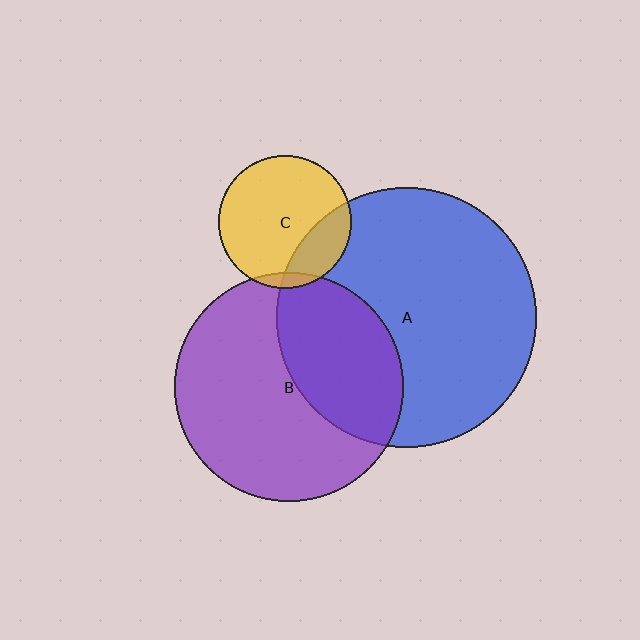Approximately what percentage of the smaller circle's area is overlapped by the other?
Approximately 25%.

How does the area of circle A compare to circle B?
Approximately 1.3 times.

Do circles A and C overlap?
Yes.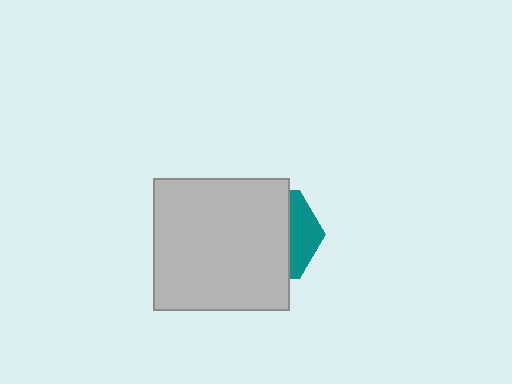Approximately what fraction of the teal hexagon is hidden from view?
Roughly 70% of the teal hexagon is hidden behind the light gray rectangle.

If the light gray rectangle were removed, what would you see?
You would see the complete teal hexagon.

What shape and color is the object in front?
The object in front is a light gray rectangle.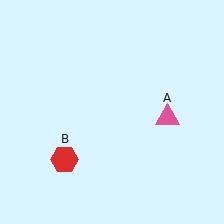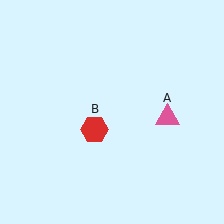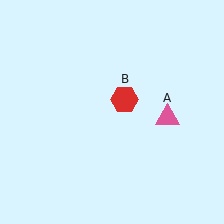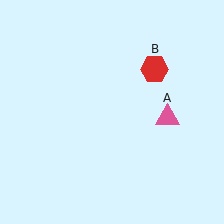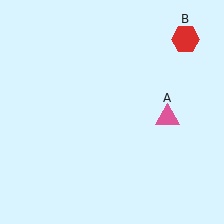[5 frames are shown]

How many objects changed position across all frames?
1 object changed position: red hexagon (object B).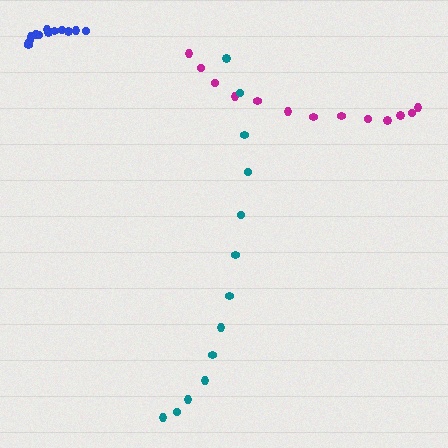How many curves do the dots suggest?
There are 3 distinct paths.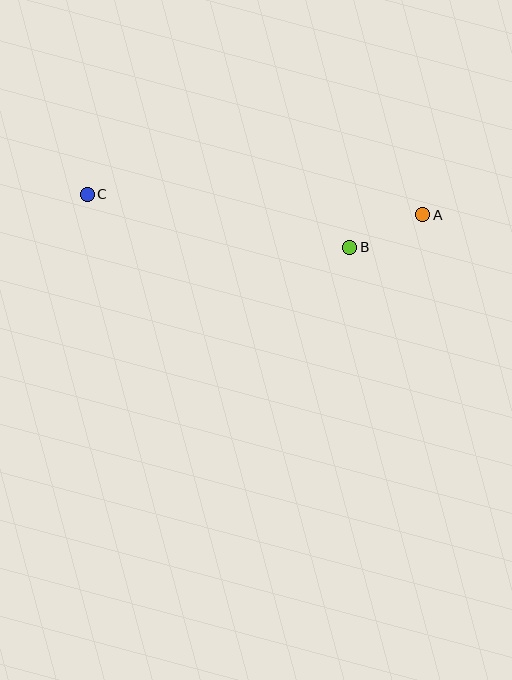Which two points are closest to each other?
Points A and B are closest to each other.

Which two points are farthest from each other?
Points A and C are farthest from each other.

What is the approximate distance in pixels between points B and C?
The distance between B and C is approximately 268 pixels.